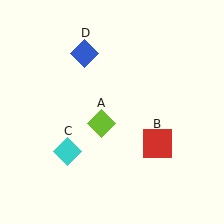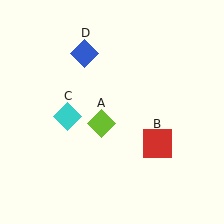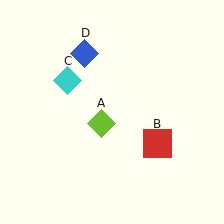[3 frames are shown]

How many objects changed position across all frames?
1 object changed position: cyan diamond (object C).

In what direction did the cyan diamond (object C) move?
The cyan diamond (object C) moved up.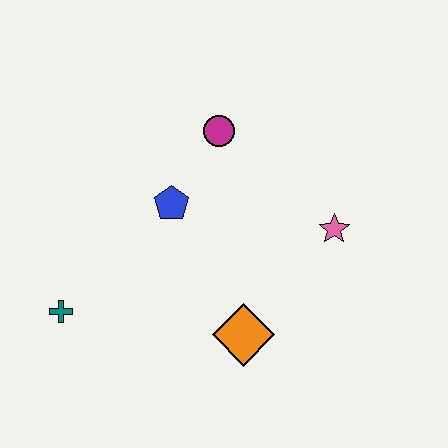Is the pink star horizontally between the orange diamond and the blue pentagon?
No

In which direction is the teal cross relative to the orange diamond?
The teal cross is to the left of the orange diamond.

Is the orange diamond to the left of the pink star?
Yes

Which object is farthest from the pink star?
The teal cross is farthest from the pink star.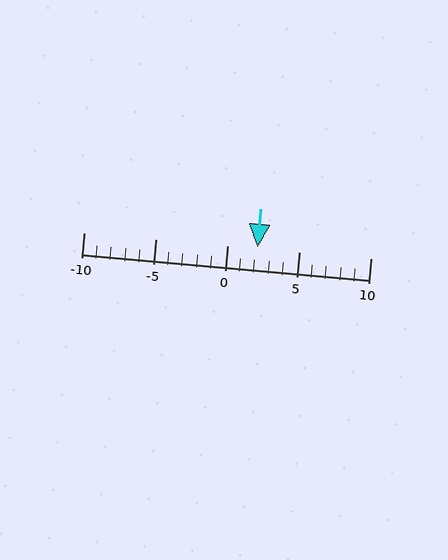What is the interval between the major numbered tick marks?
The major tick marks are spaced 5 units apart.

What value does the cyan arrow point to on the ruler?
The cyan arrow points to approximately 2.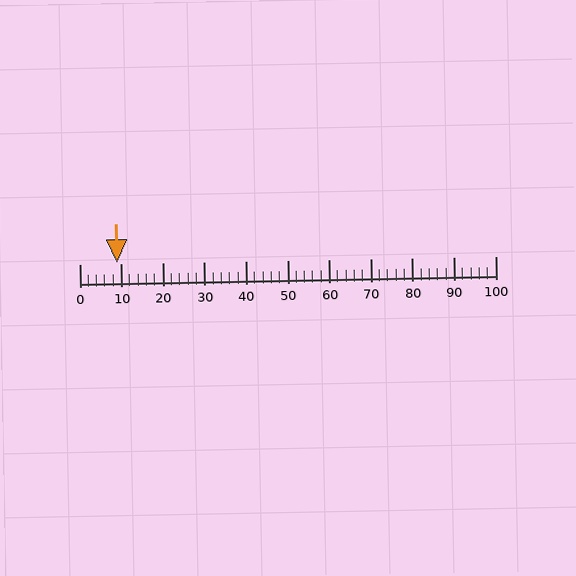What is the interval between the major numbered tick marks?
The major tick marks are spaced 10 units apart.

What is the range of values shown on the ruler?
The ruler shows values from 0 to 100.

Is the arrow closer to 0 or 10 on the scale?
The arrow is closer to 10.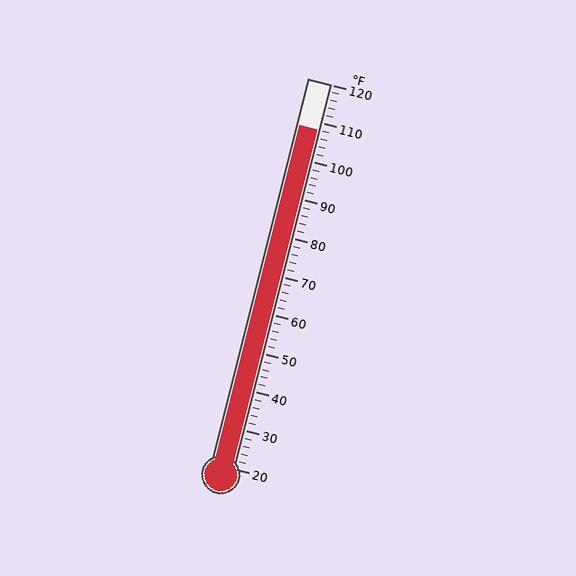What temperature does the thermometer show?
The thermometer shows approximately 108°F.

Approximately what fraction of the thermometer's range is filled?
The thermometer is filled to approximately 90% of its range.